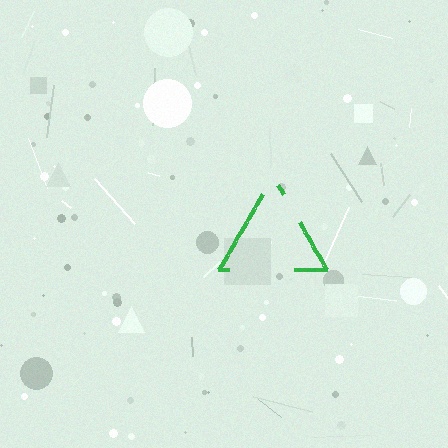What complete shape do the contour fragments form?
The contour fragments form a triangle.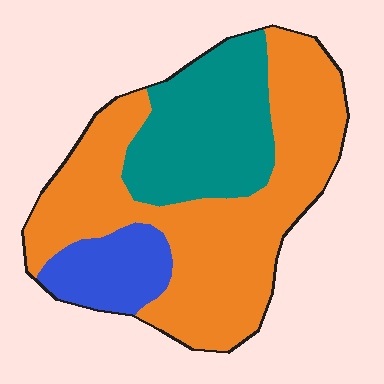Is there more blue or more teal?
Teal.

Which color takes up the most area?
Orange, at roughly 60%.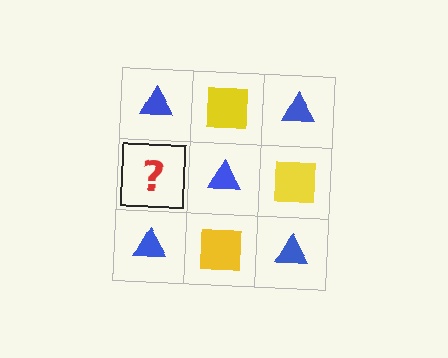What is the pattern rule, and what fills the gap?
The rule is that it alternates blue triangle and yellow square in a checkerboard pattern. The gap should be filled with a yellow square.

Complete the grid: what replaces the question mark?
The question mark should be replaced with a yellow square.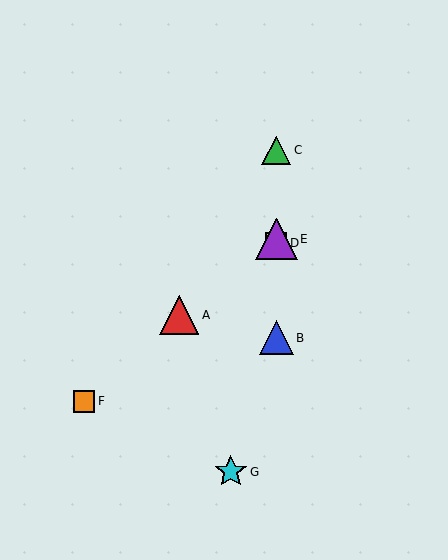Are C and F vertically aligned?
No, C is at x≈276 and F is at x≈84.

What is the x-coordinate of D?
Object D is at x≈276.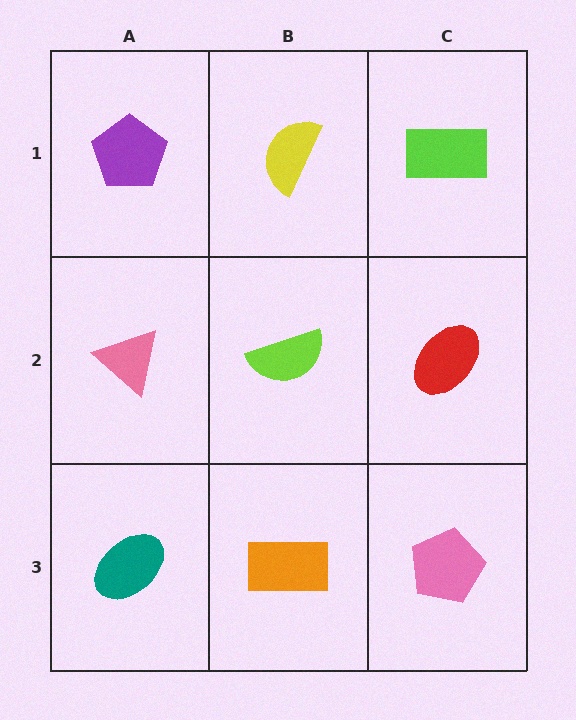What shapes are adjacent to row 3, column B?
A lime semicircle (row 2, column B), a teal ellipse (row 3, column A), a pink pentagon (row 3, column C).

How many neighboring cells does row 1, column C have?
2.